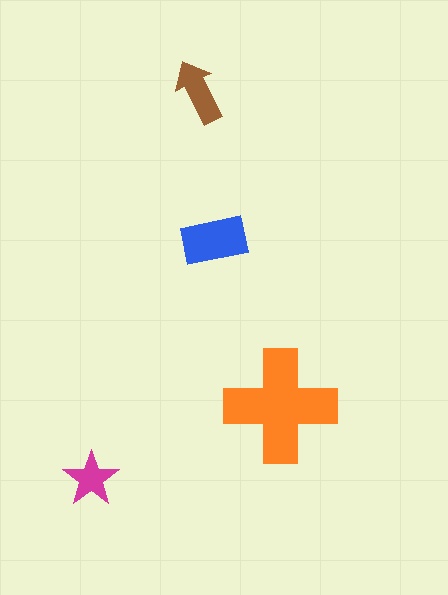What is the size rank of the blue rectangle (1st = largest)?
2nd.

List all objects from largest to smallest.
The orange cross, the blue rectangle, the brown arrow, the magenta star.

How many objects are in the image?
There are 4 objects in the image.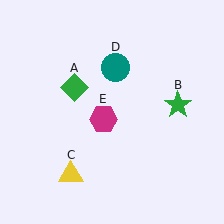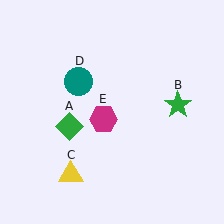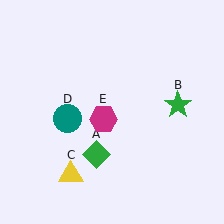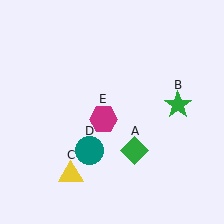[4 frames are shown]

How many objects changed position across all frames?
2 objects changed position: green diamond (object A), teal circle (object D).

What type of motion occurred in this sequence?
The green diamond (object A), teal circle (object D) rotated counterclockwise around the center of the scene.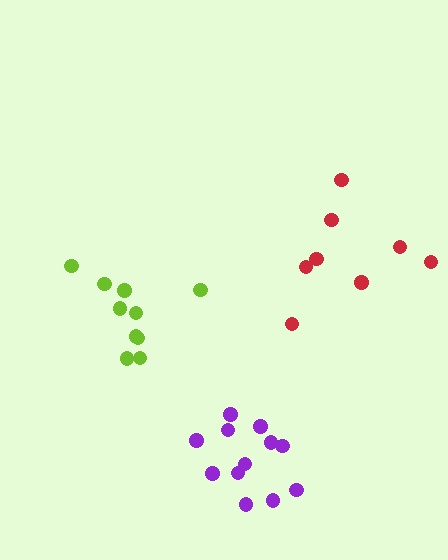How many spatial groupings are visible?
There are 3 spatial groupings.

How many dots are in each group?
Group 1: 13 dots, Group 2: 10 dots, Group 3: 8 dots (31 total).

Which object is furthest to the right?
The red cluster is rightmost.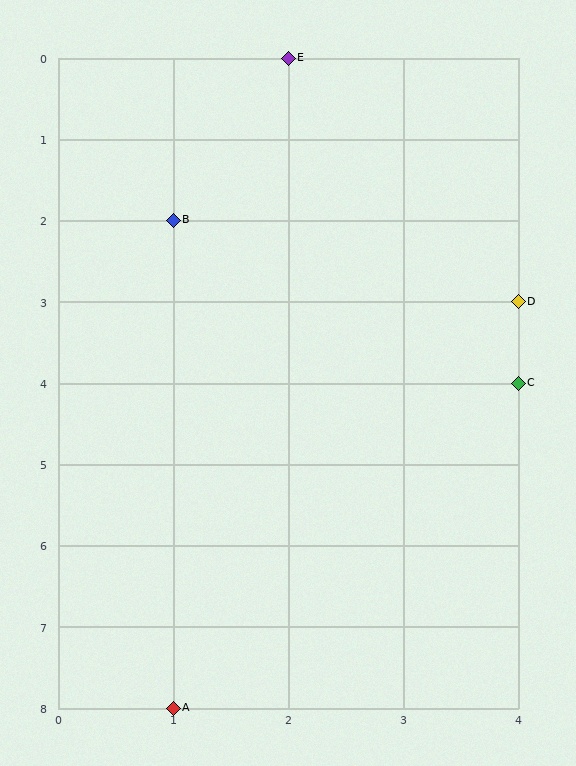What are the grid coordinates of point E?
Point E is at grid coordinates (2, 0).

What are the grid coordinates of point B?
Point B is at grid coordinates (1, 2).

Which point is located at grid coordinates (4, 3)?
Point D is at (4, 3).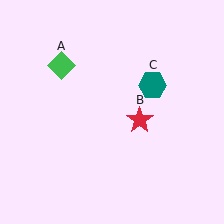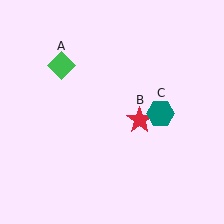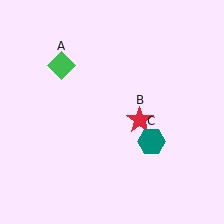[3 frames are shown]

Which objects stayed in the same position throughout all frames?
Green diamond (object A) and red star (object B) remained stationary.